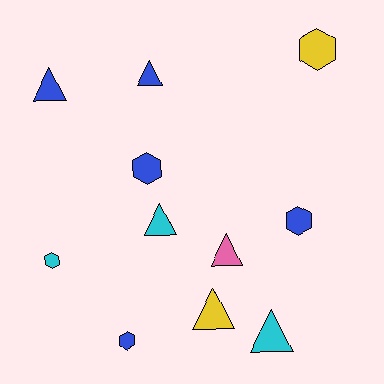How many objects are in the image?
There are 11 objects.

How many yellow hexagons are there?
There is 1 yellow hexagon.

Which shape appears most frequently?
Triangle, with 6 objects.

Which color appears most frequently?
Blue, with 5 objects.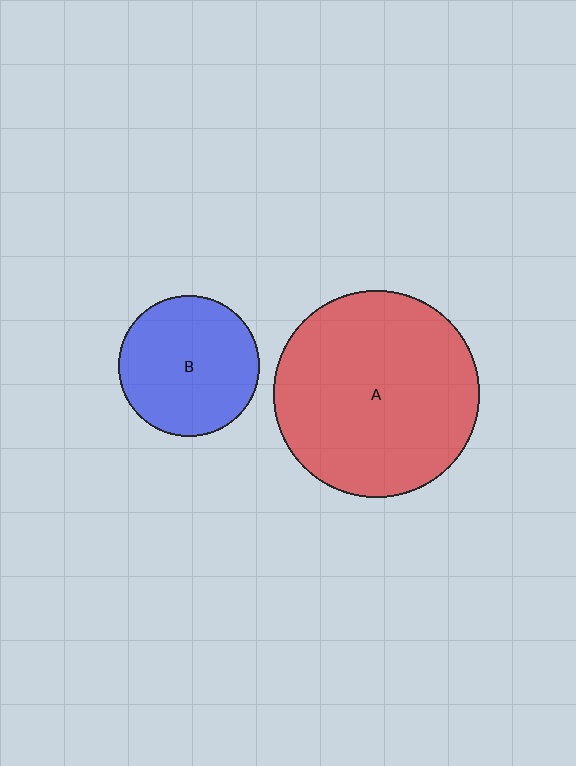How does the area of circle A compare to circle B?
Approximately 2.1 times.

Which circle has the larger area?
Circle A (red).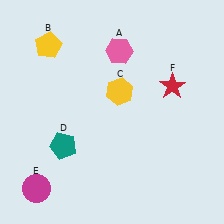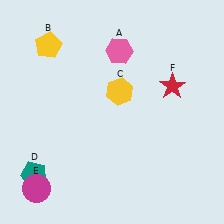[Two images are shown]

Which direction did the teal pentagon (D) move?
The teal pentagon (D) moved left.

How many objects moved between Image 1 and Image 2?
1 object moved between the two images.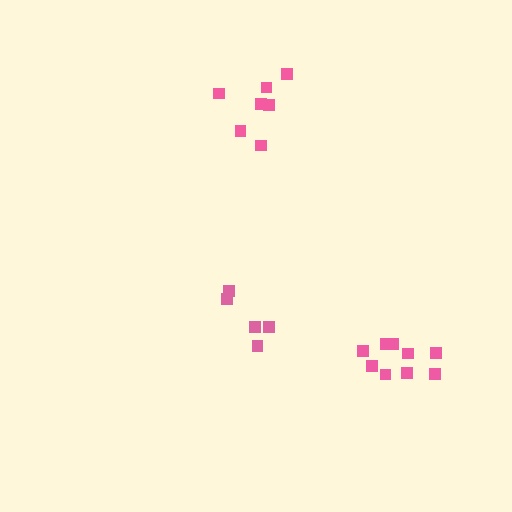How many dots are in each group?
Group 1: 9 dots, Group 2: 5 dots, Group 3: 7 dots (21 total).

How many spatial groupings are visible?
There are 3 spatial groupings.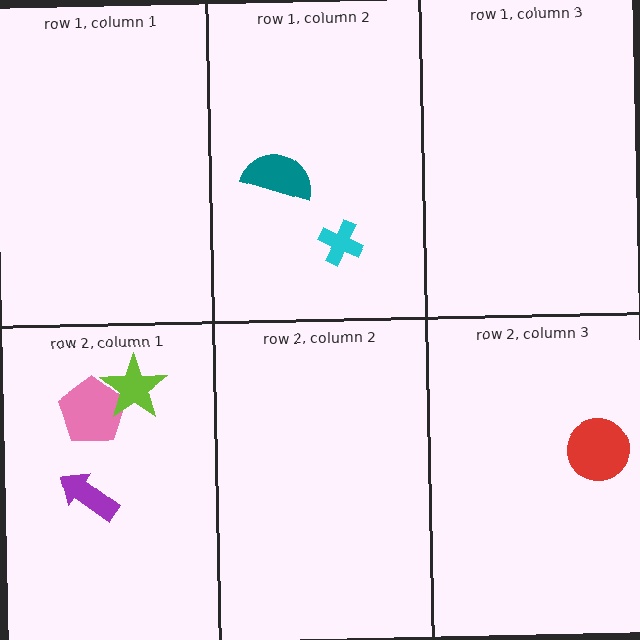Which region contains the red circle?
The row 2, column 3 region.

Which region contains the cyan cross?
The row 1, column 2 region.